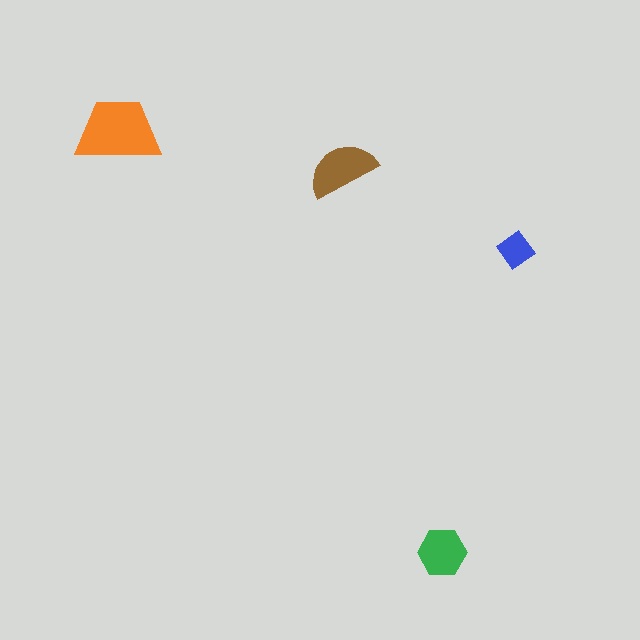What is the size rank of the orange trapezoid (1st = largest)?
1st.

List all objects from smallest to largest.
The blue diamond, the green hexagon, the brown semicircle, the orange trapezoid.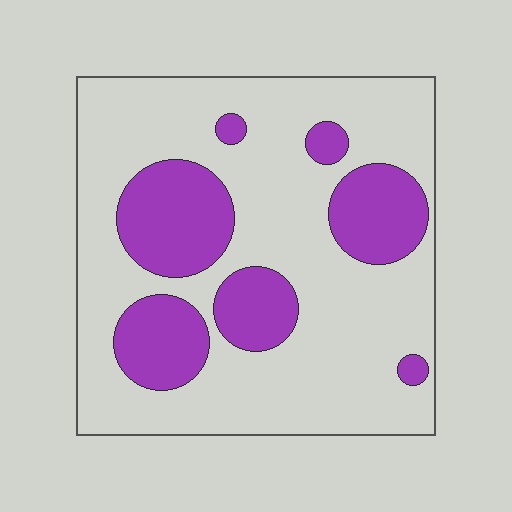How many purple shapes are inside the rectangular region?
7.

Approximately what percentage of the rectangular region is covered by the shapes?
Approximately 25%.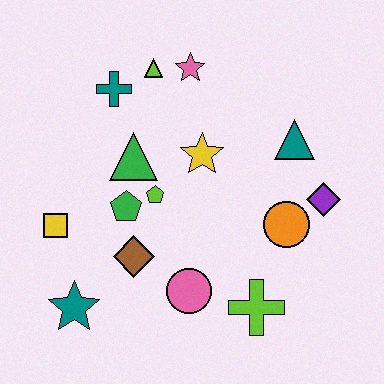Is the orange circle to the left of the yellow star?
No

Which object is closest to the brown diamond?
The green pentagon is closest to the brown diamond.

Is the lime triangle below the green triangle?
No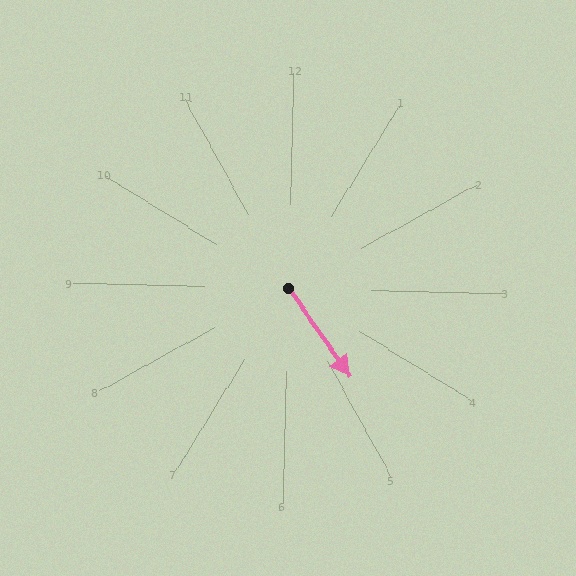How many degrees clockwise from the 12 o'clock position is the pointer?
Approximately 144 degrees.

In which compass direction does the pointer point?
Southeast.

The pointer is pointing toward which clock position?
Roughly 5 o'clock.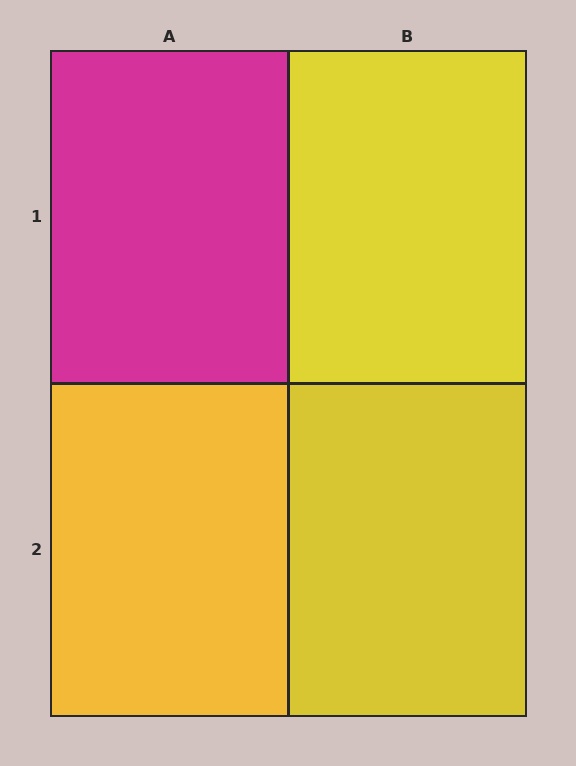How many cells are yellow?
3 cells are yellow.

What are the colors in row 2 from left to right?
Yellow, yellow.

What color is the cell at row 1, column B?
Yellow.